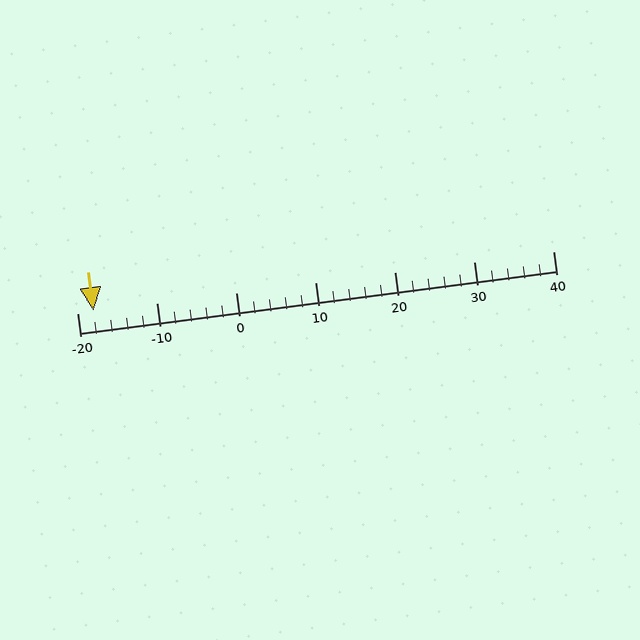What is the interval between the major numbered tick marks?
The major tick marks are spaced 10 units apart.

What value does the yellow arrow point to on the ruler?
The yellow arrow points to approximately -18.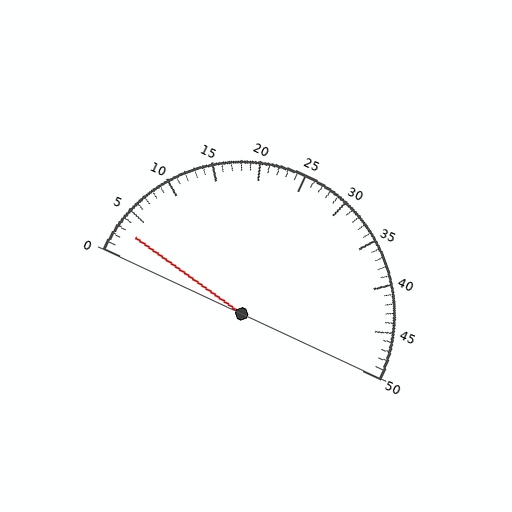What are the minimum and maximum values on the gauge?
The gauge ranges from 0 to 50.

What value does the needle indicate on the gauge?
The needle indicates approximately 3.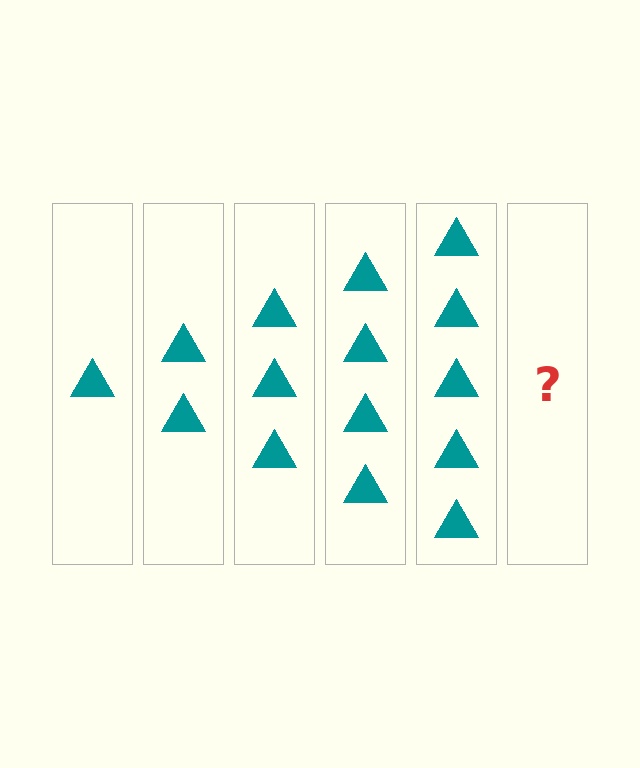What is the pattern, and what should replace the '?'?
The pattern is that each step adds one more triangle. The '?' should be 6 triangles.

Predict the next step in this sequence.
The next step is 6 triangles.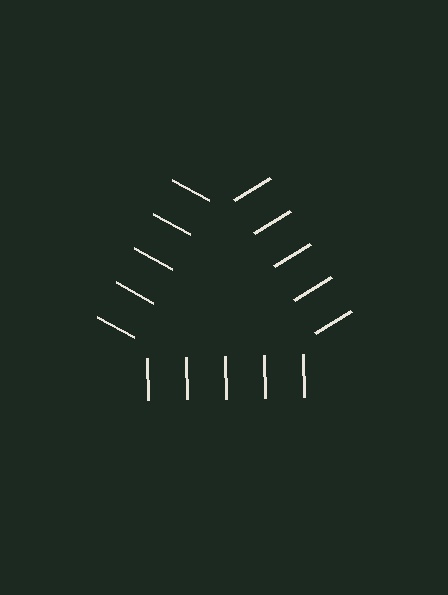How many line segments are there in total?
15 — 5 along each of the 3 edges.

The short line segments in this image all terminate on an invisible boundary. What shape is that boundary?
An illusory triangle — the line segments terminate on its edges but no continuous stroke is drawn.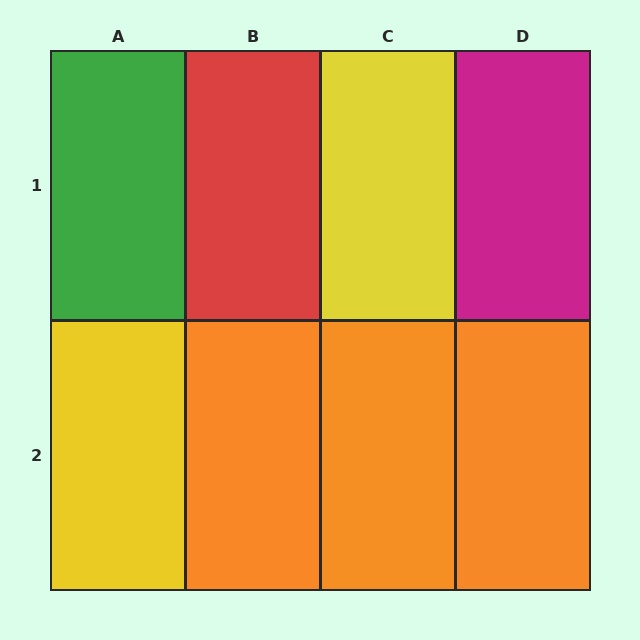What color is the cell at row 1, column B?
Red.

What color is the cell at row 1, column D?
Magenta.